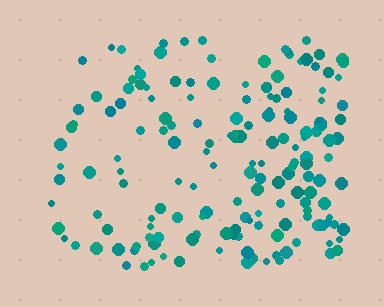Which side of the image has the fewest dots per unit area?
The left.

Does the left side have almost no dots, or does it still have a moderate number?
Still a moderate number, just noticeably fewer than the right.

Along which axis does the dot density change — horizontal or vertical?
Horizontal.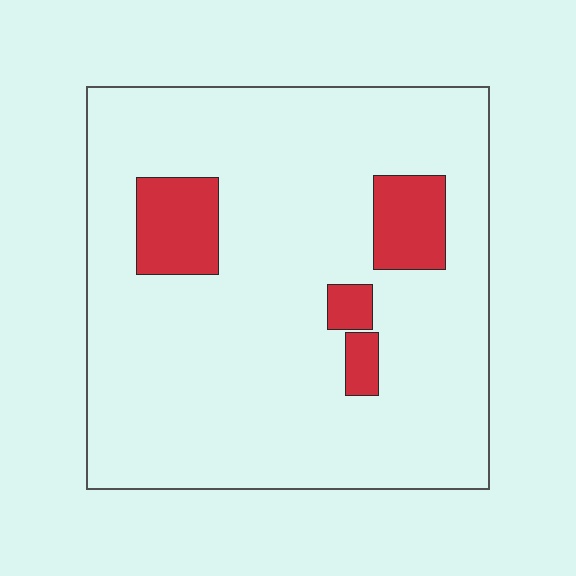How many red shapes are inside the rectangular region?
4.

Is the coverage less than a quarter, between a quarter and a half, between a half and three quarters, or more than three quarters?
Less than a quarter.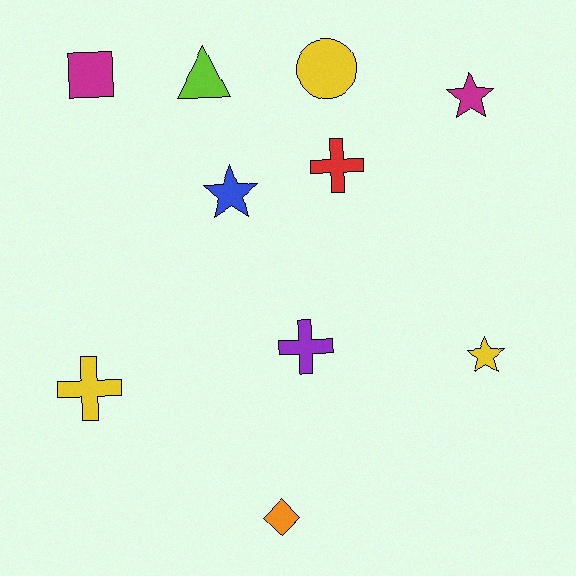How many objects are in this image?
There are 10 objects.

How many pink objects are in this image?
There are no pink objects.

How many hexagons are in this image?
There are no hexagons.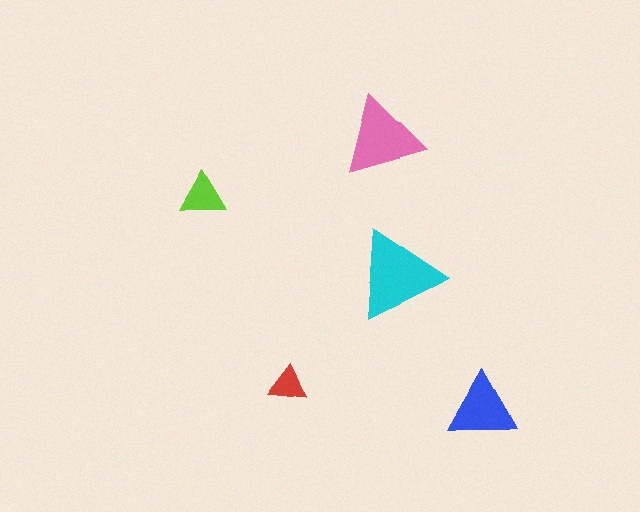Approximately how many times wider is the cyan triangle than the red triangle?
About 2.5 times wider.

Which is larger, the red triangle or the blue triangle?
The blue one.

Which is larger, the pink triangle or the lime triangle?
The pink one.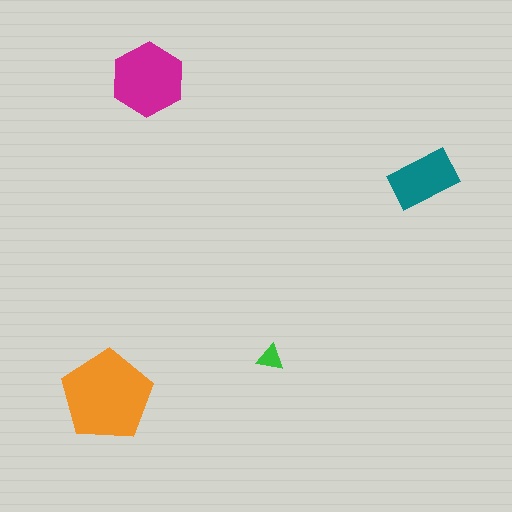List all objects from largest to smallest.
The orange pentagon, the magenta hexagon, the teal rectangle, the green triangle.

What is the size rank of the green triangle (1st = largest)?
4th.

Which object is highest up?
The magenta hexagon is topmost.